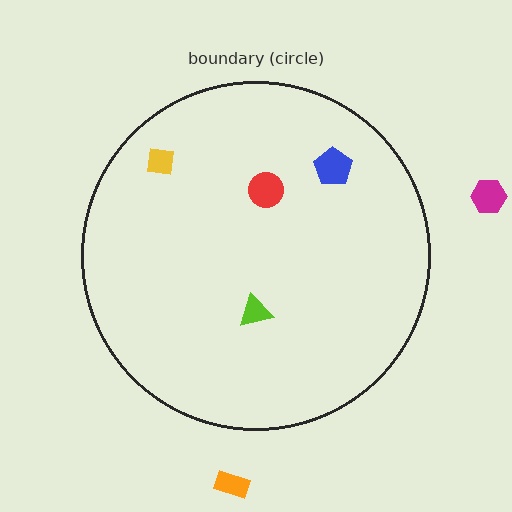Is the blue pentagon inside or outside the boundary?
Inside.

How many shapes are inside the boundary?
4 inside, 2 outside.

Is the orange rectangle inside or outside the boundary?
Outside.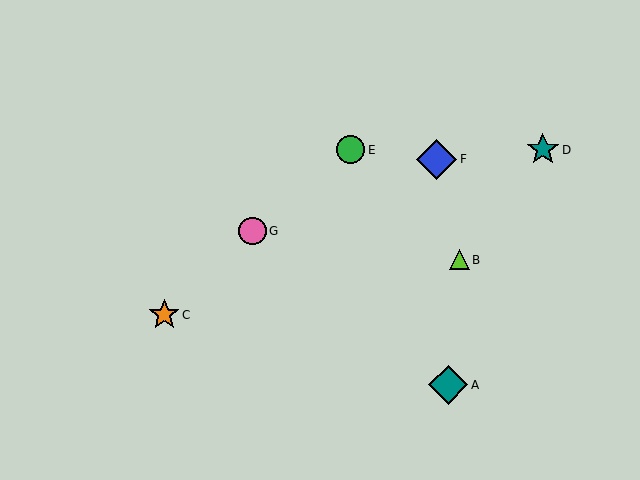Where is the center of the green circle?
The center of the green circle is at (351, 150).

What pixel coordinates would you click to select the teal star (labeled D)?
Click at (543, 150) to select the teal star D.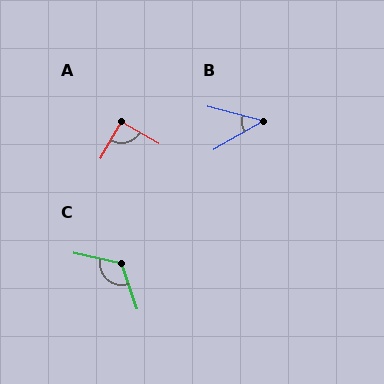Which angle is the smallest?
B, at approximately 45 degrees.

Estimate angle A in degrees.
Approximately 90 degrees.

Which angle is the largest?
C, at approximately 121 degrees.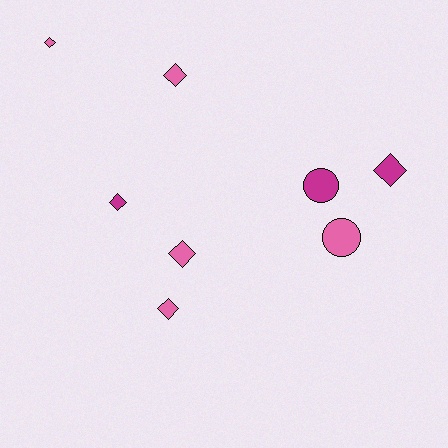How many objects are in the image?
There are 8 objects.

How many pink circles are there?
There is 1 pink circle.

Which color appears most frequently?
Pink, with 5 objects.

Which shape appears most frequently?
Diamond, with 6 objects.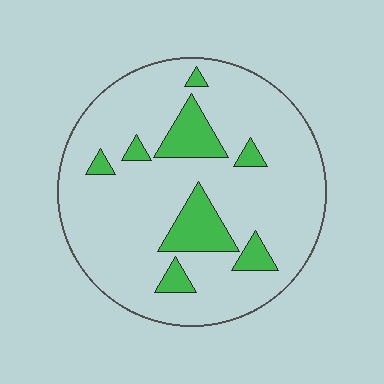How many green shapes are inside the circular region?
8.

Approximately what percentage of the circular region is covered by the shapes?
Approximately 15%.